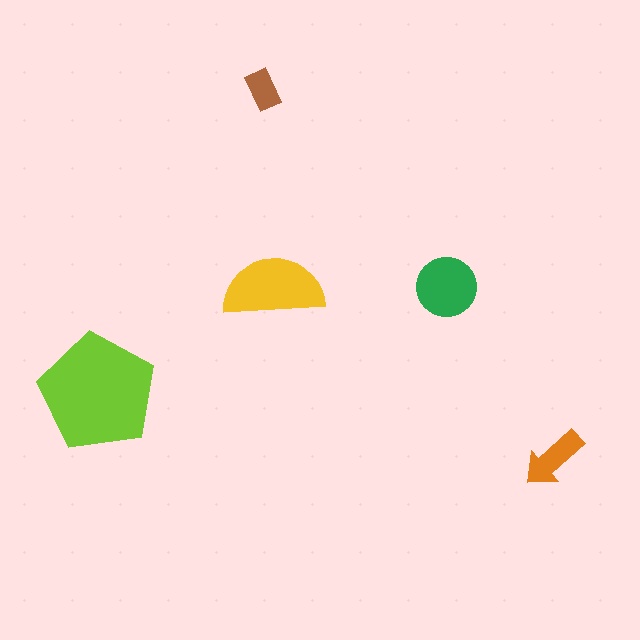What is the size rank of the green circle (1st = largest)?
3rd.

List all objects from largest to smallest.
The lime pentagon, the yellow semicircle, the green circle, the orange arrow, the brown rectangle.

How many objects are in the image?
There are 5 objects in the image.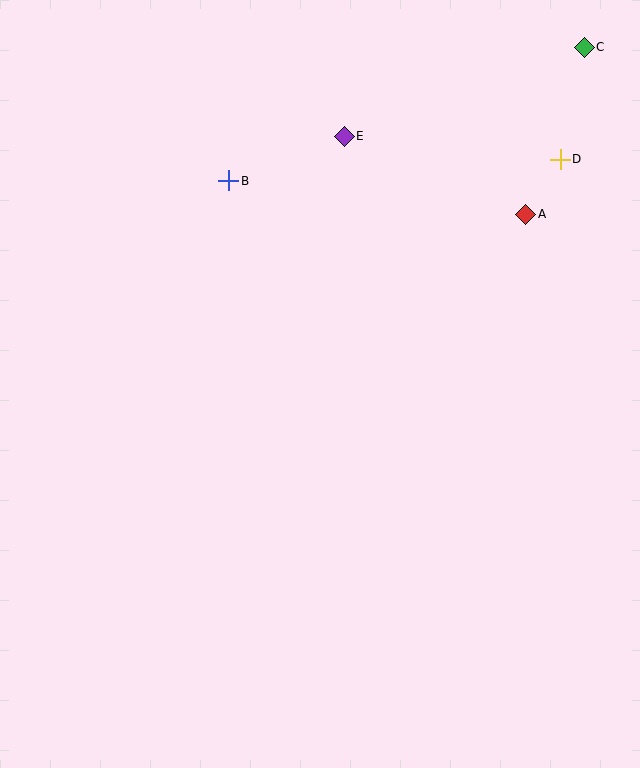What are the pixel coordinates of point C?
Point C is at (584, 47).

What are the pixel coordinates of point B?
Point B is at (229, 181).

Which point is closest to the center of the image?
Point B at (229, 181) is closest to the center.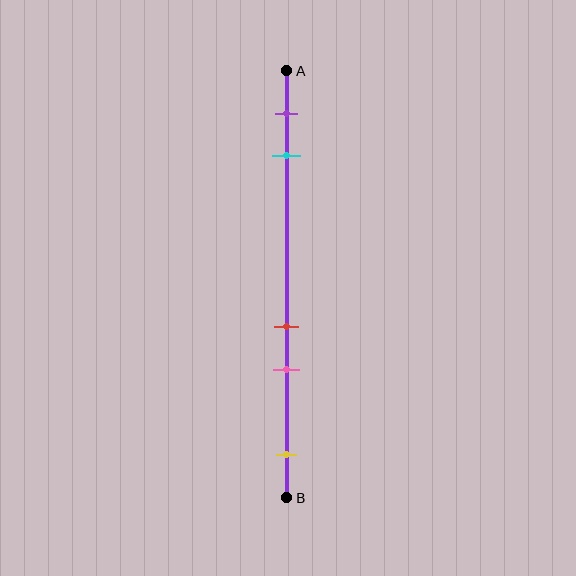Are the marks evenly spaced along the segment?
No, the marks are not evenly spaced.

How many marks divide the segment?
There are 5 marks dividing the segment.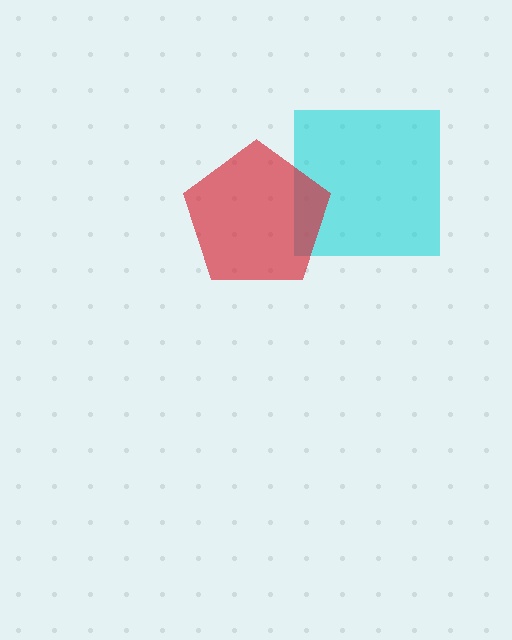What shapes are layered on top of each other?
The layered shapes are: a cyan square, a red pentagon.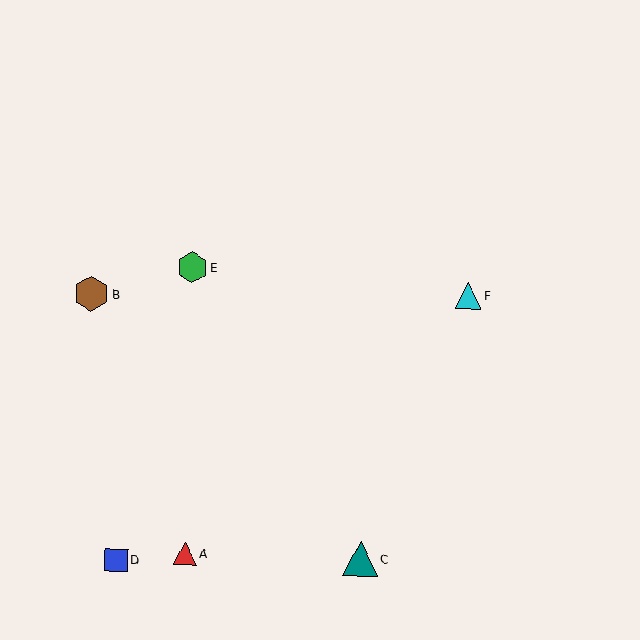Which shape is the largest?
The teal triangle (labeled C) is the largest.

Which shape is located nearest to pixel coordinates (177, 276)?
The green hexagon (labeled E) at (192, 267) is nearest to that location.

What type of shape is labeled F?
Shape F is a cyan triangle.